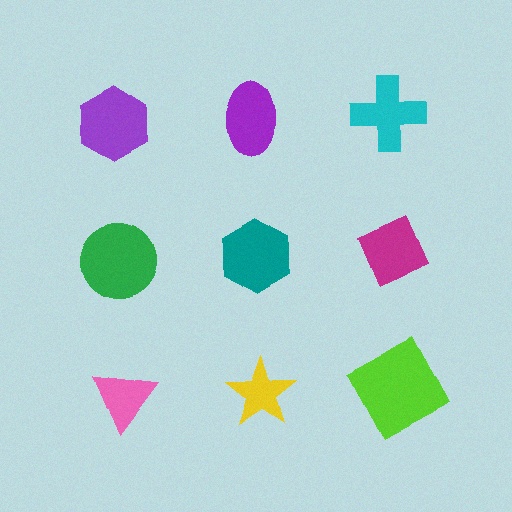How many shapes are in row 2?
3 shapes.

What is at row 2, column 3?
A magenta diamond.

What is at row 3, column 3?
A lime square.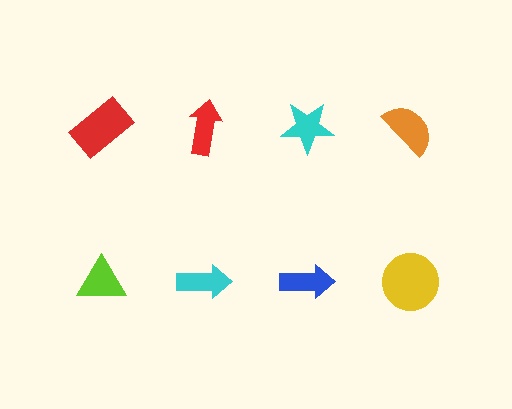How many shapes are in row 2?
4 shapes.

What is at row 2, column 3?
A blue arrow.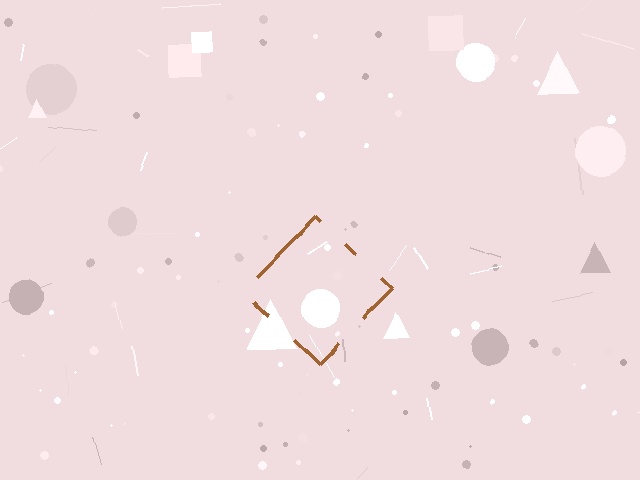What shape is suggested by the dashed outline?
The dashed outline suggests a diamond.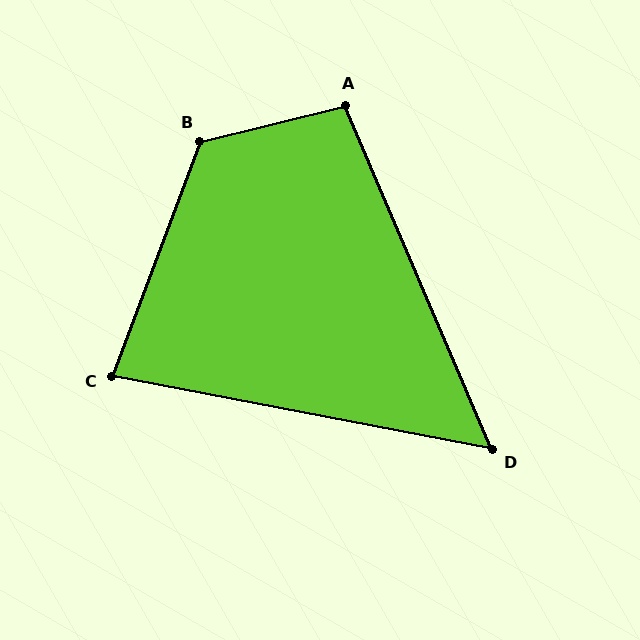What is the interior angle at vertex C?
Approximately 80 degrees (acute).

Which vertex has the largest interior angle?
B, at approximately 124 degrees.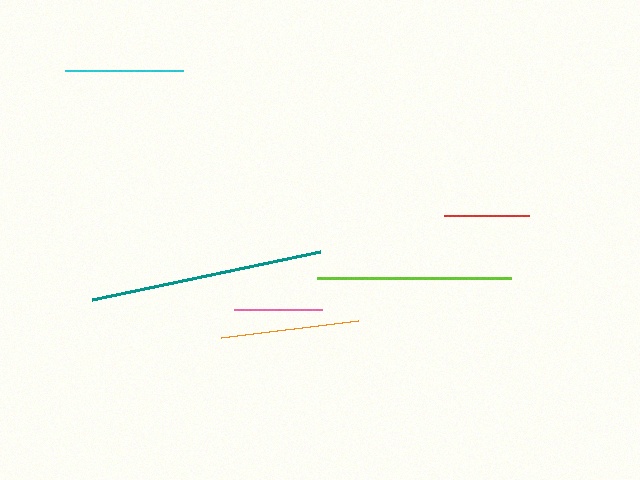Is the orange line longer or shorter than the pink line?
The orange line is longer than the pink line.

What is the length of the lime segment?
The lime segment is approximately 195 pixels long.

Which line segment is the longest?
The teal line is the longest at approximately 233 pixels.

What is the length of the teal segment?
The teal segment is approximately 233 pixels long.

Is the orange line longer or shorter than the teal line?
The teal line is longer than the orange line.